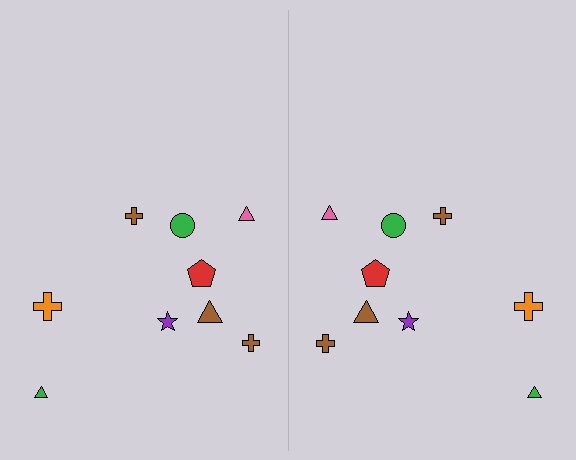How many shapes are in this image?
There are 18 shapes in this image.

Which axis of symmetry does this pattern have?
The pattern has a vertical axis of symmetry running through the center of the image.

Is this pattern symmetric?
Yes, this pattern has bilateral (reflection) symmetry.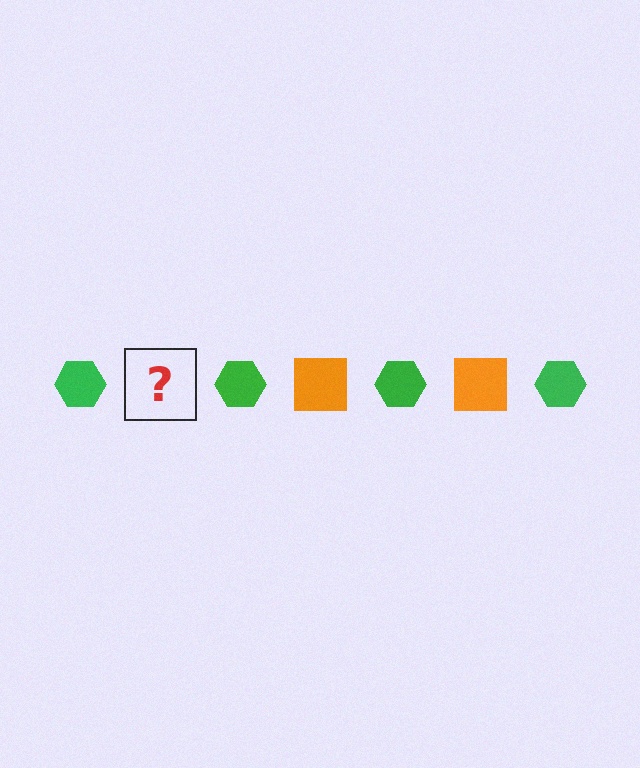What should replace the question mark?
The question mark should be replaced with an orange square.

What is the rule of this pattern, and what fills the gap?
The rule is that the pattern alternates between green hexagon and orange square. The gap should be filled with an orange square.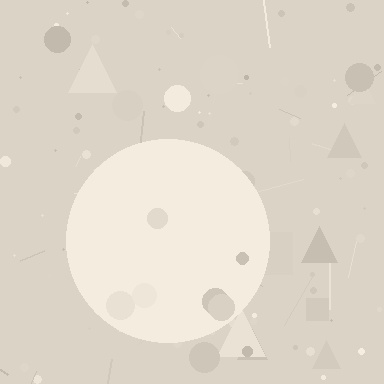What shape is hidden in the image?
A circle is hidden in the image.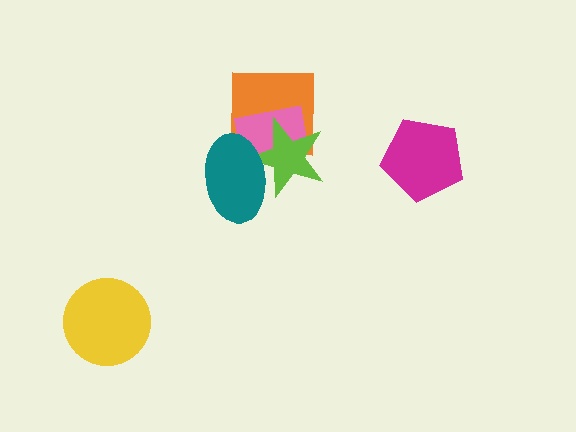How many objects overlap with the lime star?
3 objects overlap with the lime star.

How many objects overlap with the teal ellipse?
3 objects overlap with the teal ellipse.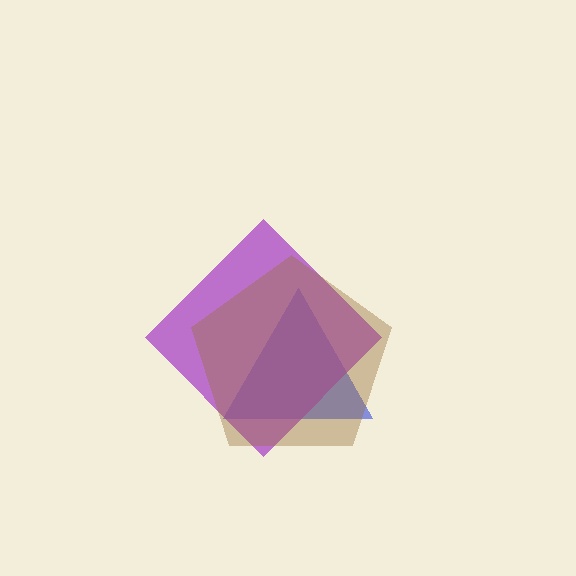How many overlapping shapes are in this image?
There are 3 overlapping shapes in the image.